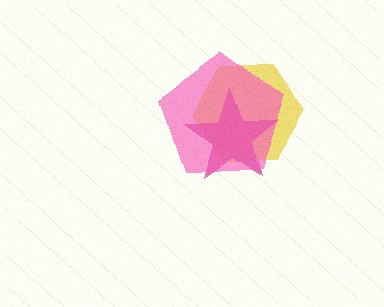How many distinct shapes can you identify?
There are 3 distinct shapes: a yellow hexagon, a magenta star, a pink pentagon.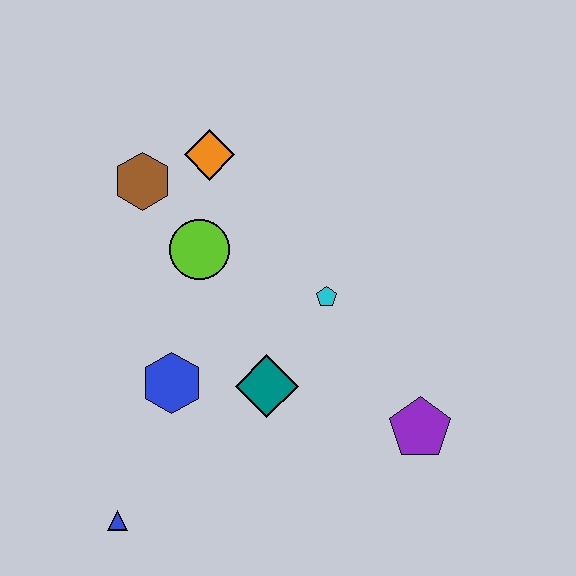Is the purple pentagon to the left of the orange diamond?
No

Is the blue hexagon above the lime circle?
No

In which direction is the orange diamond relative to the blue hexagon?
The orange diamond is above the blue hexagon.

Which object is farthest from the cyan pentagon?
The blue triangle is farthest from the cyan pentagon.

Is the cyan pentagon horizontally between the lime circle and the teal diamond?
No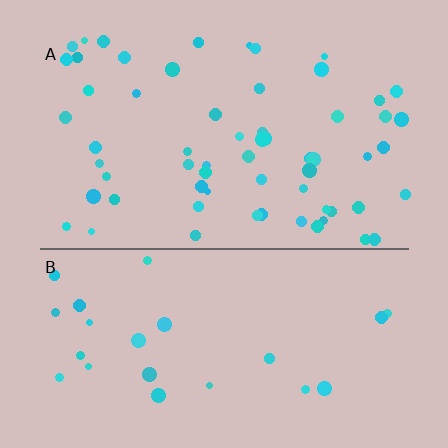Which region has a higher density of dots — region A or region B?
A (the top).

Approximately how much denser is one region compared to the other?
Approximately 2.6× — region A over region B.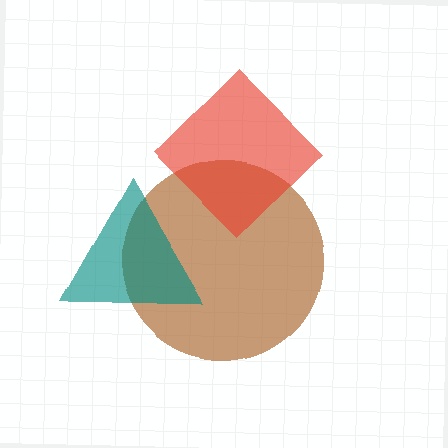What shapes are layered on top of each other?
The layered shapes are: a brown circle, a teal triangle, a red diamond.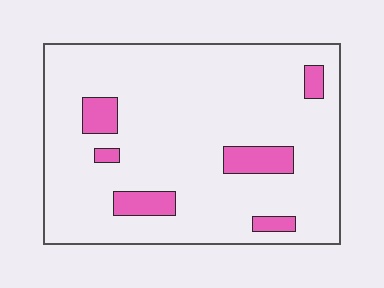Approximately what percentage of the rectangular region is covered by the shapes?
Approximately 10%.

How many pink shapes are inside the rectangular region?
6.